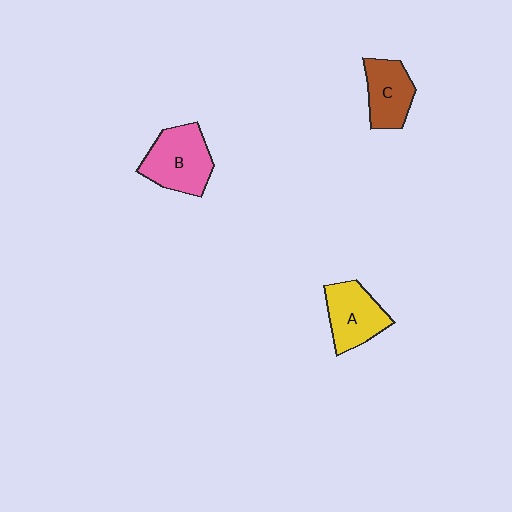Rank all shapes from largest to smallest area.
From largest to smallest: B (pink), A (yellow), C (brown).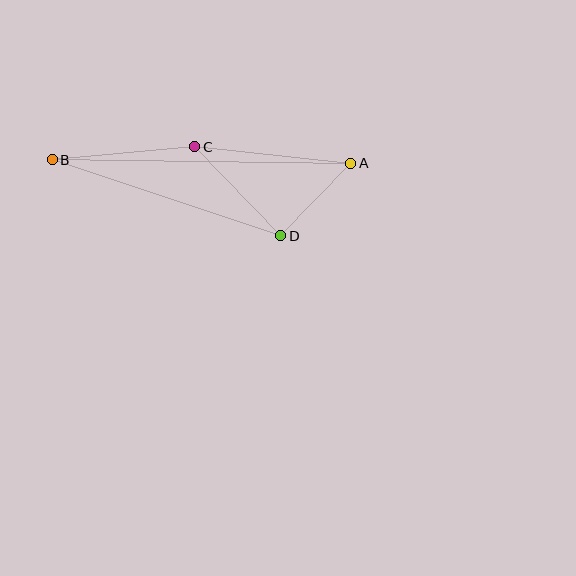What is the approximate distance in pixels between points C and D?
The distance between C and D is approximately 124 pixels.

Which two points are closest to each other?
Points A and D are closest to each other.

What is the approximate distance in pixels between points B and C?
The distance between B and C is approximately 143 pixels.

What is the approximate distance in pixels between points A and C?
The distance between A and C is approximately 157 pixels.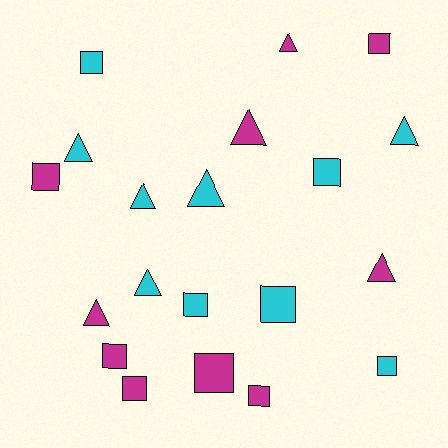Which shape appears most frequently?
Square, with 11 objects.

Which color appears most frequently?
Cyan, with 10 objects.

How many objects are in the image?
There are 20 objects.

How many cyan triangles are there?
There are 5 cyan triangles.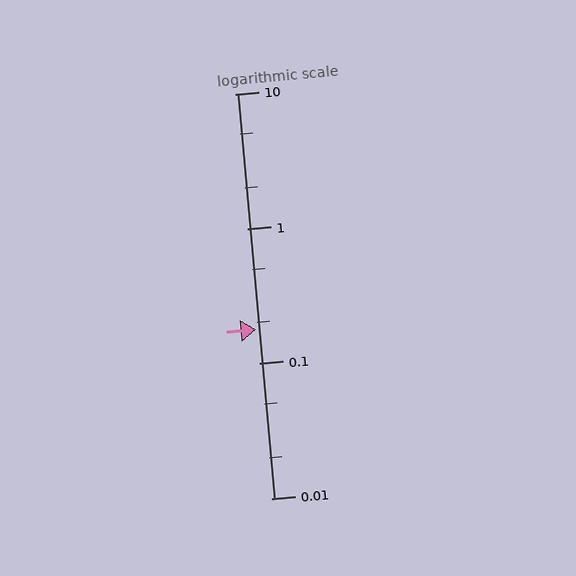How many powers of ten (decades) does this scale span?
The scale spans 3 decades, from 0.01 to 10.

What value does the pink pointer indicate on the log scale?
The pointer indicates approximately 0.18.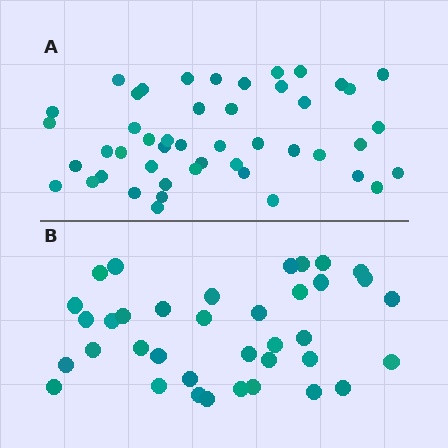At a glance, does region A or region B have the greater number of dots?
Region A (the top region) has more dots.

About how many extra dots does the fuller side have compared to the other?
Region A has roughly 10 or so more dots than region B.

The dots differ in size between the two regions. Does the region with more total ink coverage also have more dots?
No. Region B has more total ink coverage because its dots are larger, but region A actually contains more individual dots. Total area can be misleading — the number of items is what matters here.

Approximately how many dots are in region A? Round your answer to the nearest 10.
About 50 dots. (The exact count is 47, which rounds to 50.)